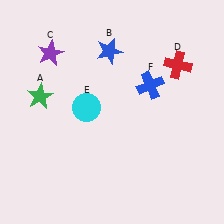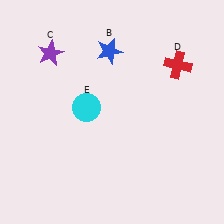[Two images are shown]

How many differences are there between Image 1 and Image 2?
There are 2 differences between the two images.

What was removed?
The green star (A), the blue cross (F) were removed in Image 2.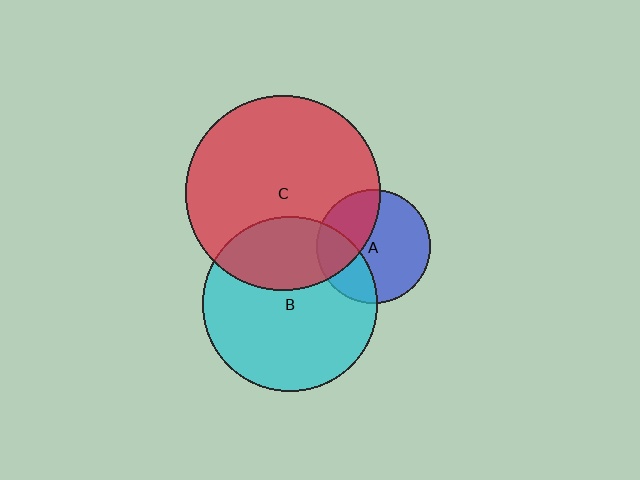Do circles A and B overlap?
Yes.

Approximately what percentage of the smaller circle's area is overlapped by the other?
Approximately 30%.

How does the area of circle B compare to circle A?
Approximately 2.4 times.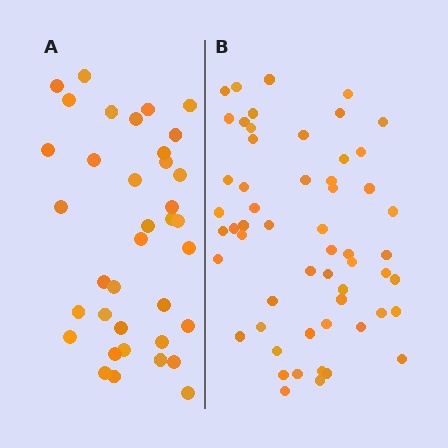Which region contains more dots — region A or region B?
Region B (the right region) has more dots.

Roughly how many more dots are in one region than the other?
Region B has approximately 20 more dots than region A.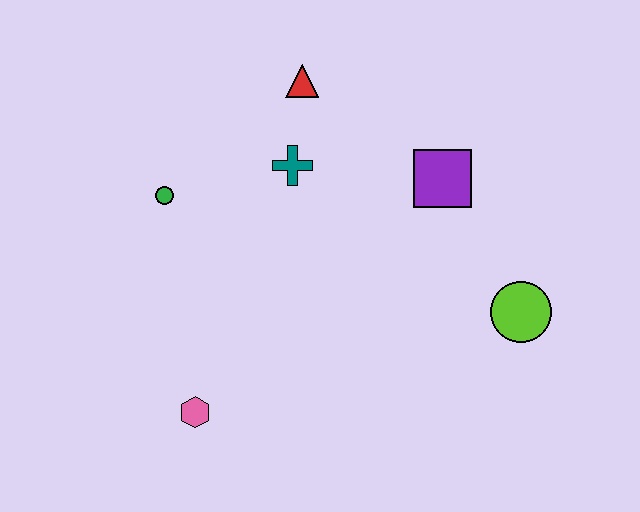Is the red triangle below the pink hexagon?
No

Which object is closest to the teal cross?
The red triangle is closest to the teal cross.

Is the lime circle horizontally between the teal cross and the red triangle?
No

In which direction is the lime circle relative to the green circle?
The lime circle is to the right of the green circle.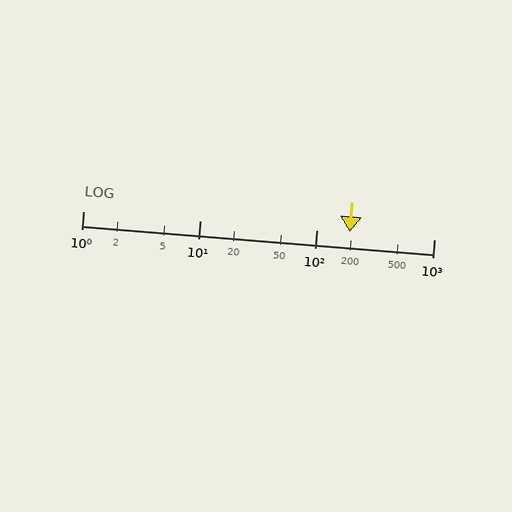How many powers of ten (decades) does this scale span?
The scale spans 3 decades, from 1 to 1000.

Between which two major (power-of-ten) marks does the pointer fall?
The pointer is between 100 and 1000.